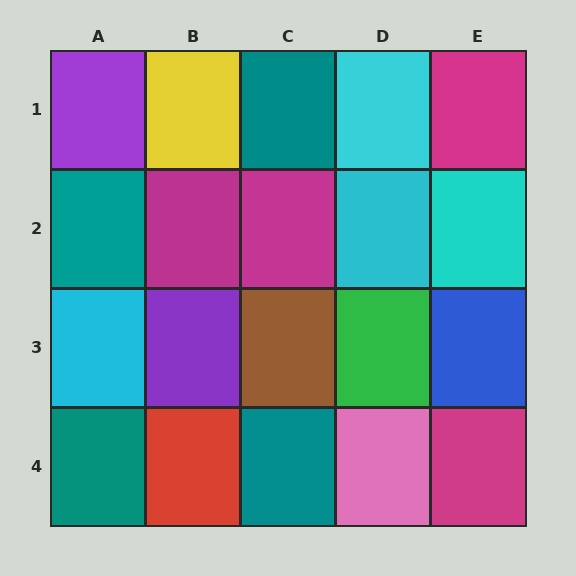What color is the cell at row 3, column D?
Green.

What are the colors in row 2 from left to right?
Teal, magenta, magenta, cyan, cyan.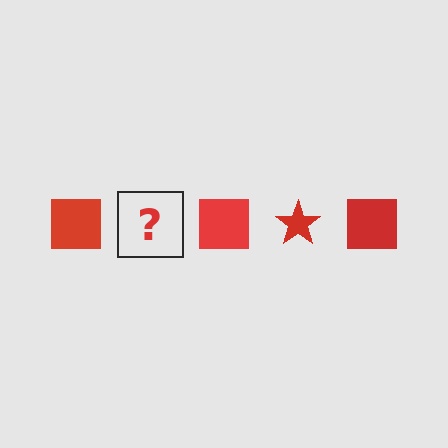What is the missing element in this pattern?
The missing element is a red star.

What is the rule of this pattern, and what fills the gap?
The rule is that the pattern cycles through square, star shapes in red. The gap should be filled with a red star.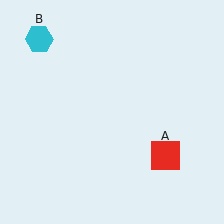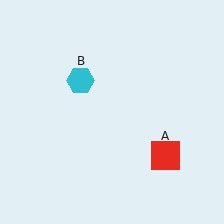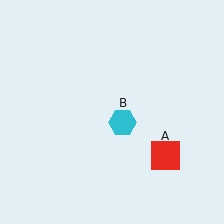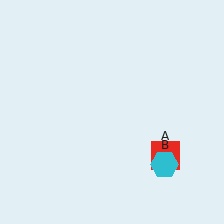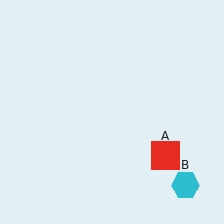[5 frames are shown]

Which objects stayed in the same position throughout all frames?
Red square (object A) remained stationary.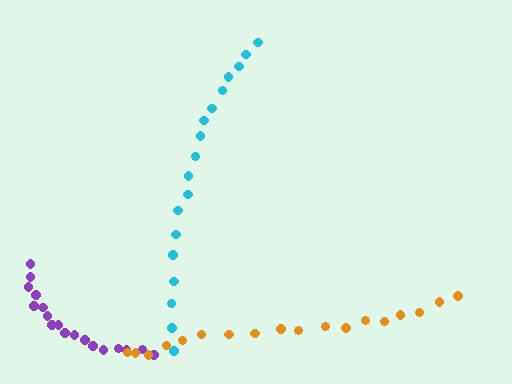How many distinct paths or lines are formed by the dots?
There are 3 distinct paths.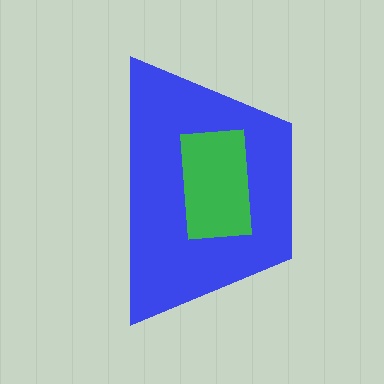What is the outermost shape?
The blue trapezoid.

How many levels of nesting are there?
2.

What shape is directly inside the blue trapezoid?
The green rectangle.